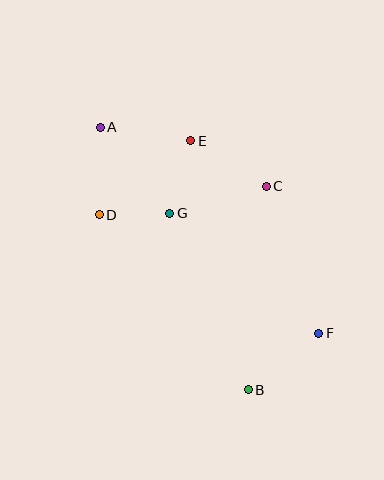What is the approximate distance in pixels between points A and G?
The distance between A and G is approximately 111 pixels.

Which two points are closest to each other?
Points D and G are closest to each other.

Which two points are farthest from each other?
Points A and B are farthest from each other.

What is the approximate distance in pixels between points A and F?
The distance between A and F is approximately 300 pixels.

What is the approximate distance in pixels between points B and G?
The distance between B and G is approximately 193 pixels.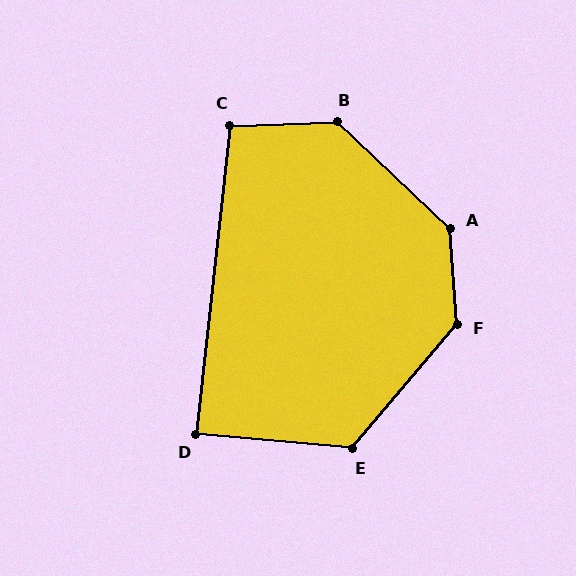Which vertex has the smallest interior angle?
D, at approximately 89 degrees.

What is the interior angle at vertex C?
Approximately 98 degrees (obtuse).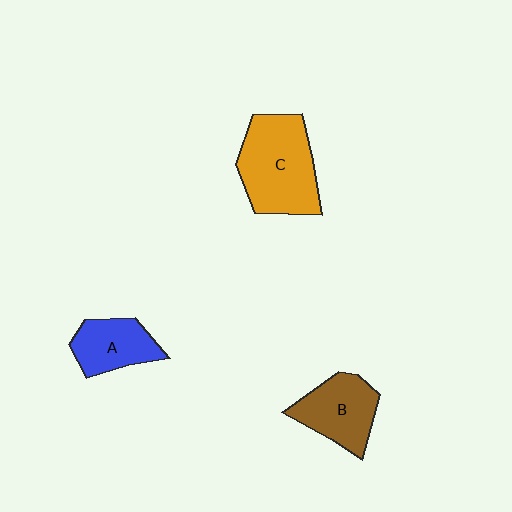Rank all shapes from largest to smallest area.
From largest to smallest: C (orange), B (brown), A (blue).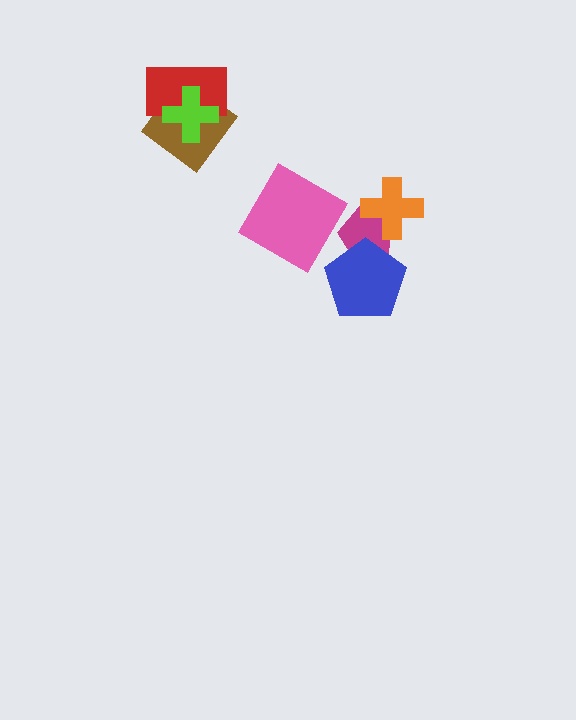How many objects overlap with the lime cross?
2 objects overlap with the lime cross.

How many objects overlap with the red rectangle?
2 objects overlap with the red rectangle.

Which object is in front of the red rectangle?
The lime cross is in front of the red rectangle.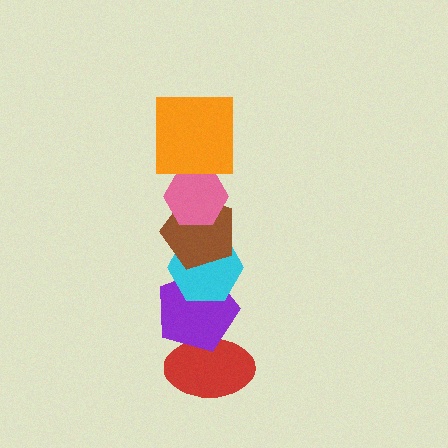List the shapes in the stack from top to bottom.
From top to bottom: the orange square, the pink hexagon, the brown pentagon, the cyan hexagon, the purple pentagon, the red ellipse.